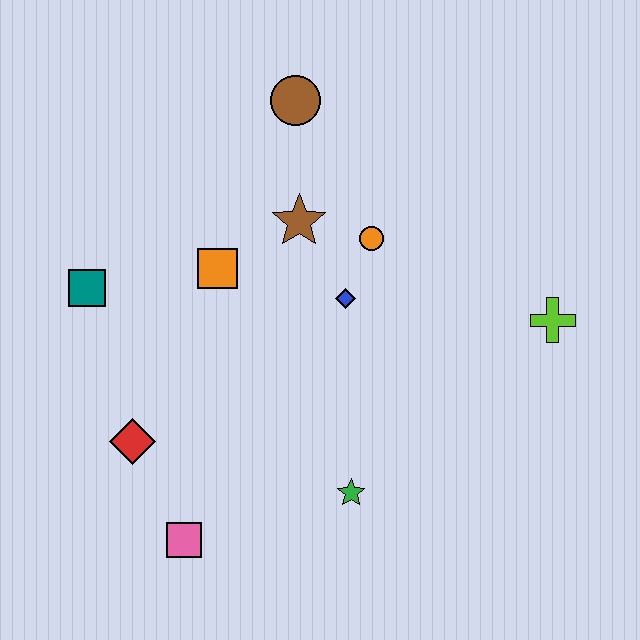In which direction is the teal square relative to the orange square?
The teal square is to the left of the orange square.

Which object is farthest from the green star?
The brown circle is farthest from the green star.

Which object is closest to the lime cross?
The orange circle is closest to the lime cross.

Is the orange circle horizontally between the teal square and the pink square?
No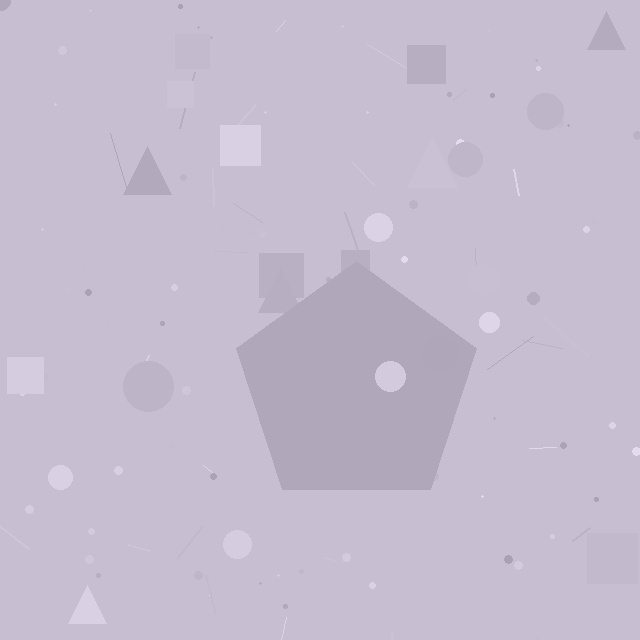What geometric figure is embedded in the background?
A pentagon is embedded in the background.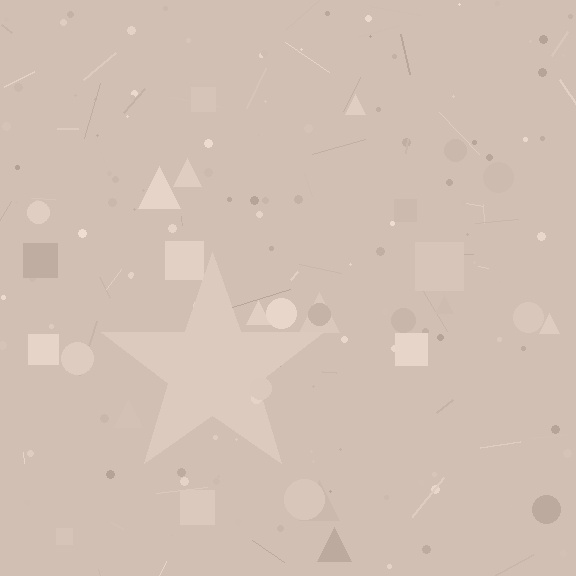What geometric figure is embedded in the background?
A star is embedded in the background.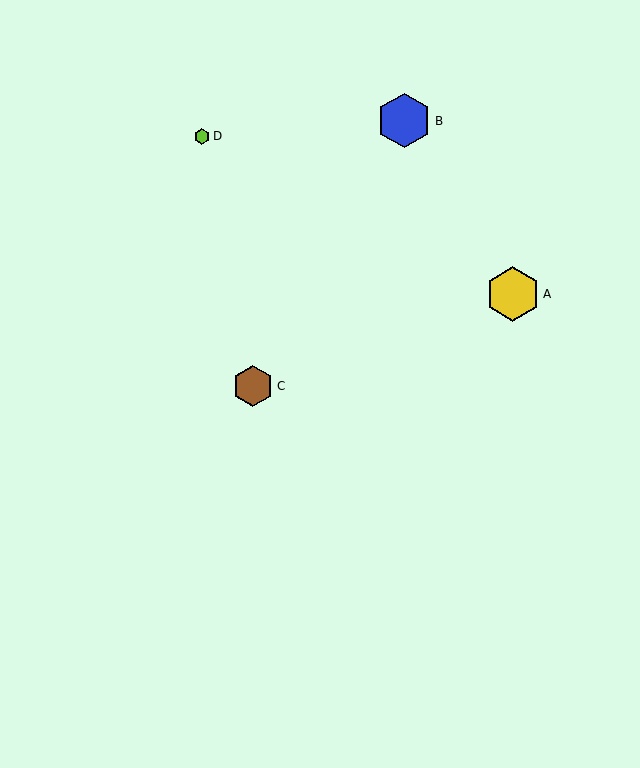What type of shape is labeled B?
Shape B is a blue hexagon.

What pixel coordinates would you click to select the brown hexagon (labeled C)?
Click at (253, 386) to select the brown hexagon C.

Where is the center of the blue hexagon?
The center of the blue hexagon is at (404, 121).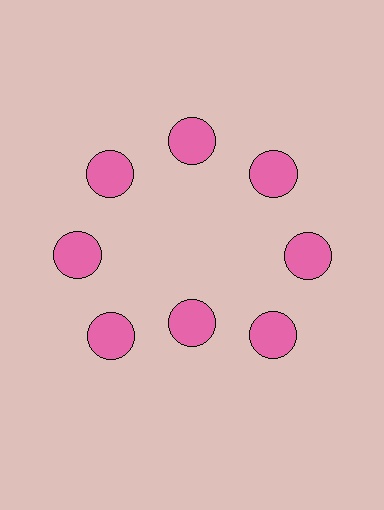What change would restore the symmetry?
The symmetry would be restored by moving it outward, back onto the ring so that all 8 circles sit at equal angles and equal distance from the center.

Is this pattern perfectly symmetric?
No. The 8 pink circles are arranged in a ring, but one element near the 6 o'clock position is pulled inward toward the center, breaking the 8-fold rotational symmetry.